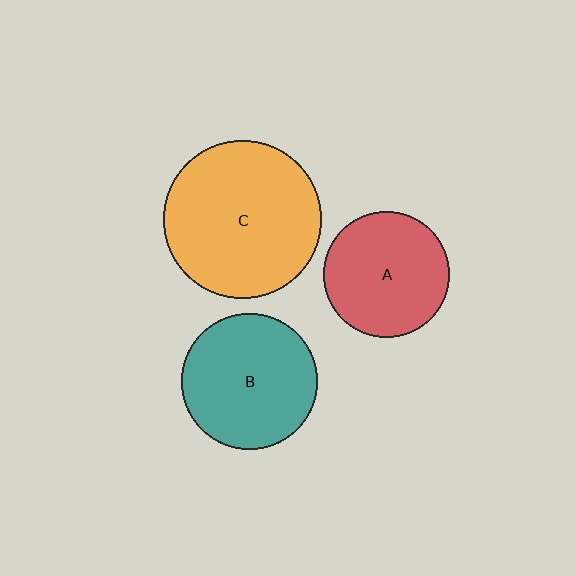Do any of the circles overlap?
No, none of the circles overlap.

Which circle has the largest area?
Circle C (orange).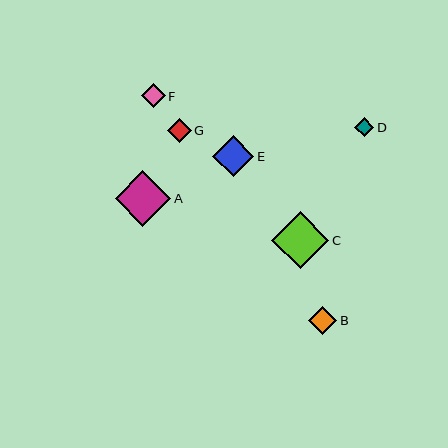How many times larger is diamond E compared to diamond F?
Diamond E is approximately 1.8 times the size of diamond F.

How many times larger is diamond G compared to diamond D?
Diamond G is approximately 1.3 times the size of diamond D.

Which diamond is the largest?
Diamond C is the largest with a size of approximately 57 pixels.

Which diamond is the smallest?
Diamond D is the smallest with a size of approximately 19 pixels.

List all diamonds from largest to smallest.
From largest to smallest: C, A, E, B, G, F, D.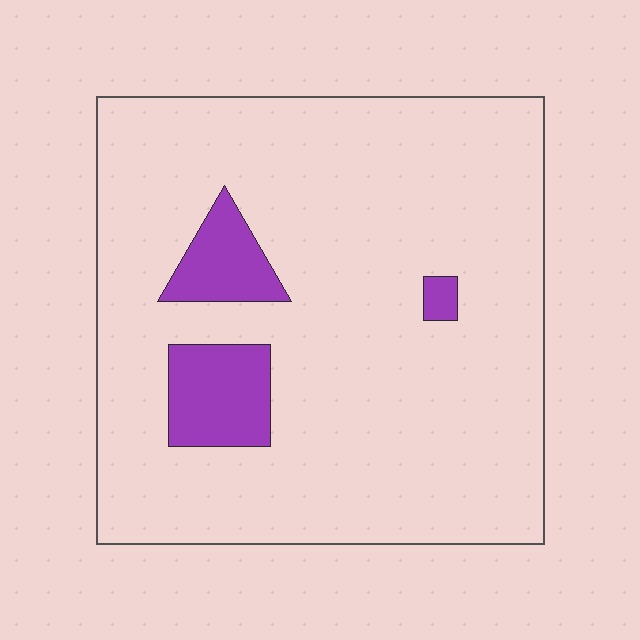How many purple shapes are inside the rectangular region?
3.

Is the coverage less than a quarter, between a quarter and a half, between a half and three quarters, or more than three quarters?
Less than a quarter.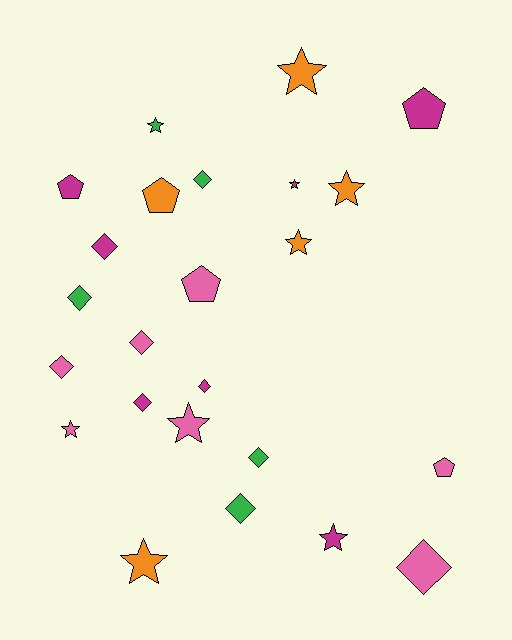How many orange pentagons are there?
There is 1 orange pentagon.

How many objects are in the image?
There are 24 objects.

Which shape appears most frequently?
Diamond, with 10 objects.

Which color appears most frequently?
Pink, with 7 objects.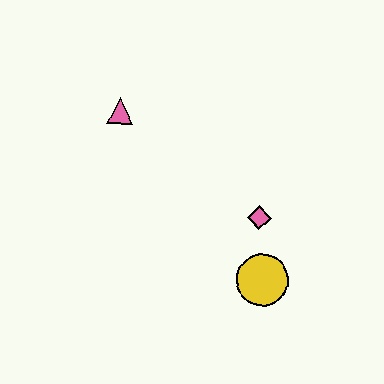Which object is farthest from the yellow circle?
The pink triangle is farthest from the yellow circle.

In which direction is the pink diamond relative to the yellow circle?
The pink diamond is above the yellow circle.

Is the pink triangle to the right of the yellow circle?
No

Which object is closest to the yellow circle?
The pink diamond is closest to the yellow circle.